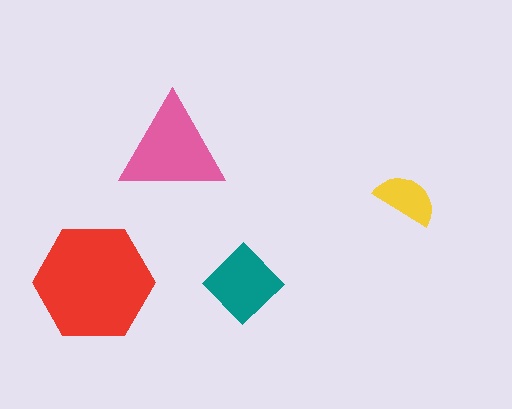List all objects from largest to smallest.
The red hexagon, the pink triangle, the teal diamond, the yellow semicircle.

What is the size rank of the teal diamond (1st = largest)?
3rd.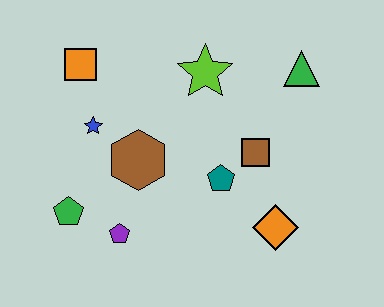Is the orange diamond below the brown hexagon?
Yes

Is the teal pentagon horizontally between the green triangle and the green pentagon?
Yes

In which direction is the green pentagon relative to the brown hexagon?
The green pentagon is to the left of the brown hexagon.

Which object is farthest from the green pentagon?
The green triangle is farthest from the green pentagon.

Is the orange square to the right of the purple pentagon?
No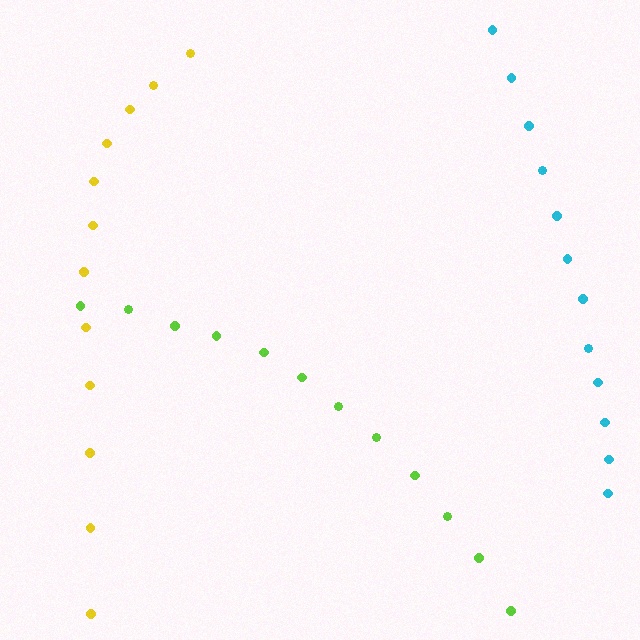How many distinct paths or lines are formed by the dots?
There are 3 distinct paths.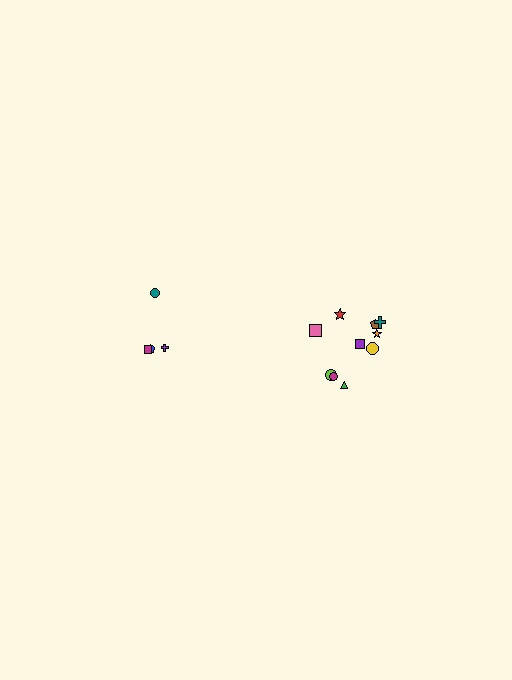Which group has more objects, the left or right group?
The right group.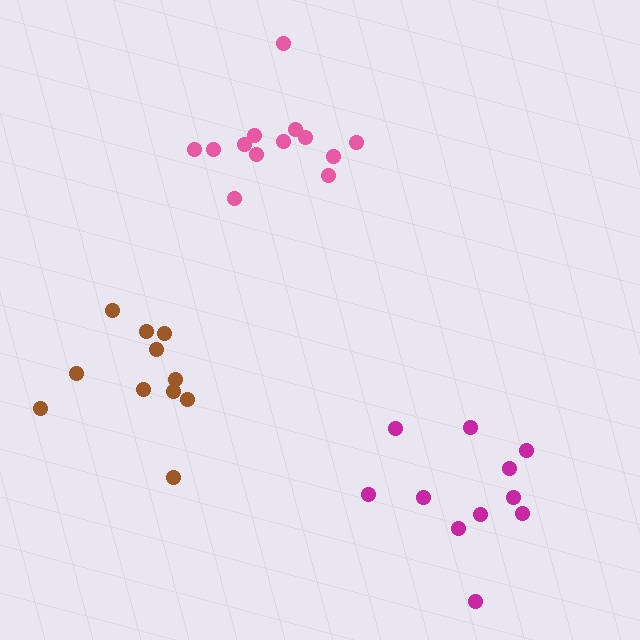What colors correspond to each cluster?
The clusters are colored: brown, magenta, pink.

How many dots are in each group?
Group 1: 11 dots, Group 2: 11 dots, Group 3: 13 dots (35 total).